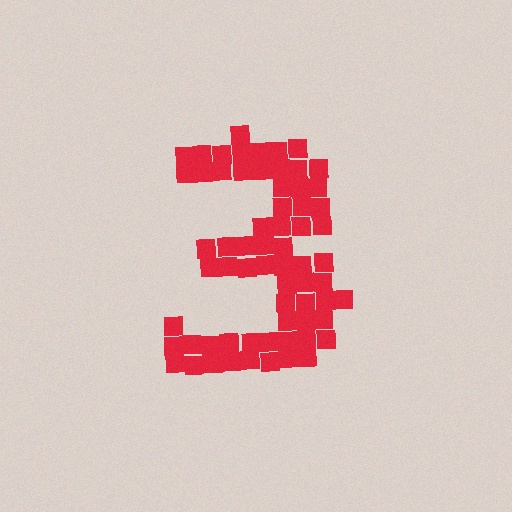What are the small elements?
The small elements are squares.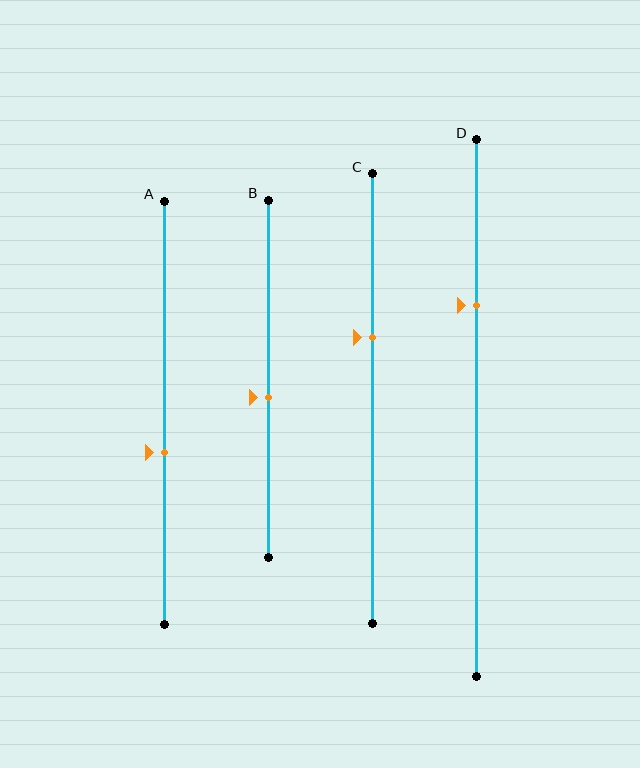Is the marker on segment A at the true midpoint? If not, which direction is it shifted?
No, the marker on segment A is shifted downward by about 9% of the segment length.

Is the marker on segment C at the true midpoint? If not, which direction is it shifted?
No, the marker on segment C is shifted upward by about 14% of the segment length.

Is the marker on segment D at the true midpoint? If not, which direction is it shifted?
No, the marker on segment D is shifted upward by about 19% of the segment length.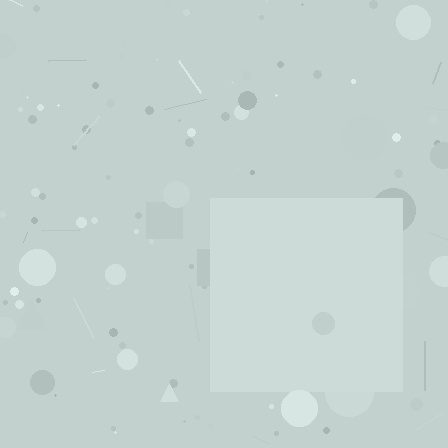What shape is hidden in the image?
A square is hidden in the image.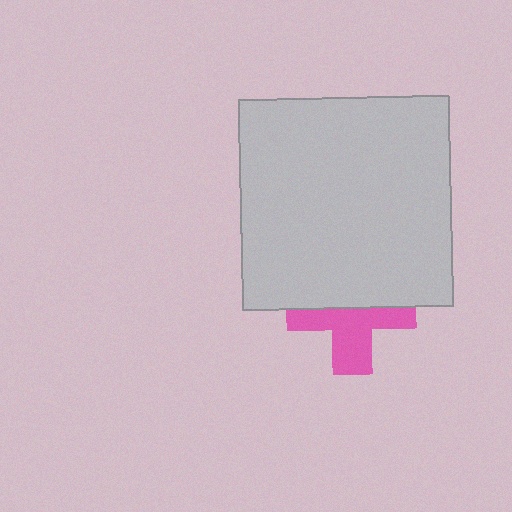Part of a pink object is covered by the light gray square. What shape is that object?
It is a cross.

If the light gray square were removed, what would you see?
You would see the complete pink cross.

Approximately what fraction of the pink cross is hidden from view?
Roughly 50% of the pink cross is hidden behind the light gray square.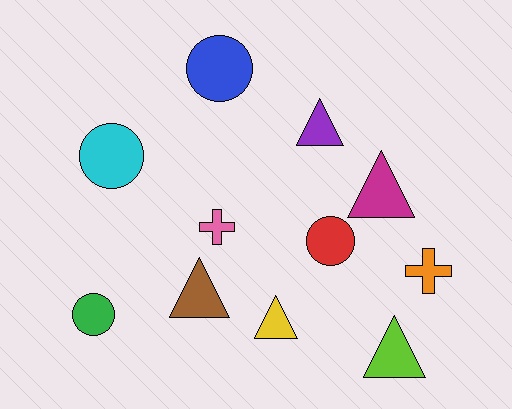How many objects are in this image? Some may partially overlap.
There are 11 objects.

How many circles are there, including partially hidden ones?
There are 4 circles.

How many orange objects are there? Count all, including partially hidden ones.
There is 1 orange object.